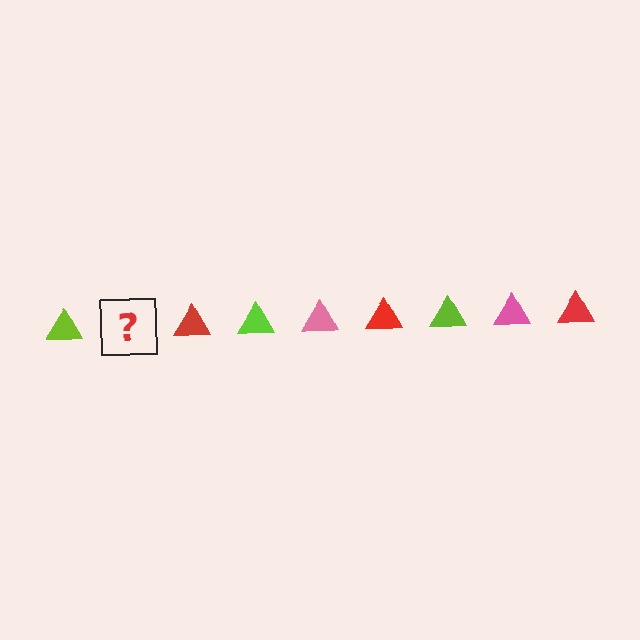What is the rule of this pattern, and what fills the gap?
The rule is that the pattern cycles through lime, pink, red triangles. The gap should be filled with a pink triangle.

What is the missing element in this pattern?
The missing element is a pink triangle.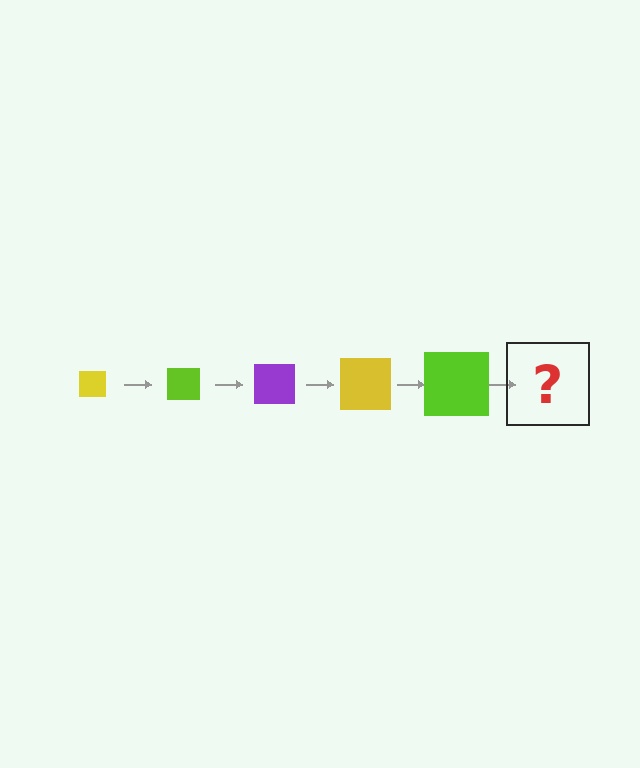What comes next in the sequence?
The next element should be a purple square, larger than the previous one.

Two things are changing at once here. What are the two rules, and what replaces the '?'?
The two rules are that the square grows larger each step and the color cycles through yellow, lime, and purple. The '?' should be a purple square, larger than the previous one.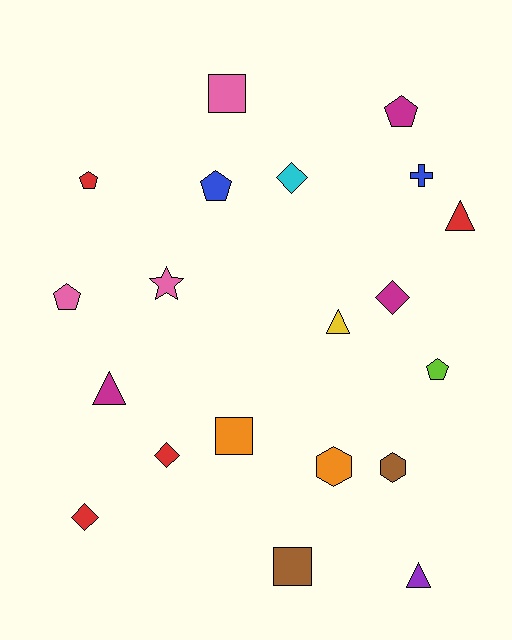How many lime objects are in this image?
There is 1 lime object.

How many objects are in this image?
There are 20 objects.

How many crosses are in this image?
There is 1 cross.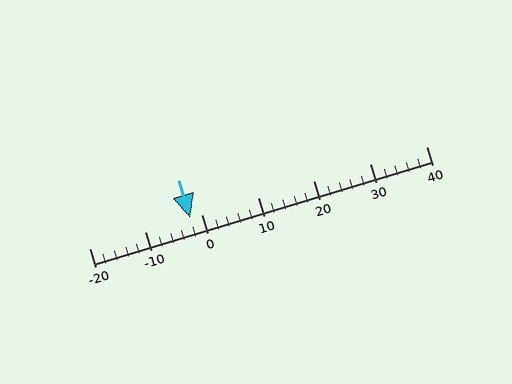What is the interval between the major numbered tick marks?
The major tick marks are spaced 10 units apart.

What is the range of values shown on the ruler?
The ruler shows values from -20 to 40.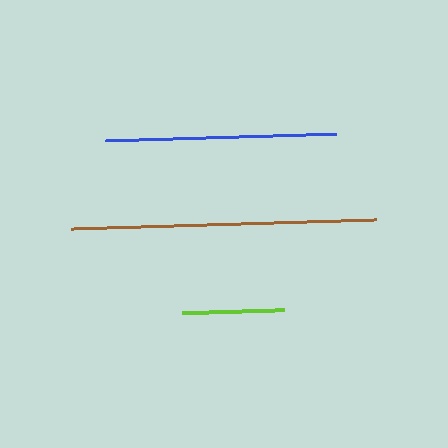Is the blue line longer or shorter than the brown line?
The brown line is longer than the blue line.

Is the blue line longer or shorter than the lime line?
The blue line is longer than the lime line.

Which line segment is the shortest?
The lime line is the shortest at approximately 102 pixels.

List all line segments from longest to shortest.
From longest to shortest: brown, blue, lime.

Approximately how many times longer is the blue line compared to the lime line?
The blue line is approximately 2.3 times the length of the lime line.